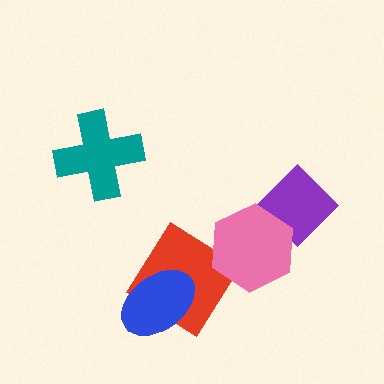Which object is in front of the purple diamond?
The pink hexagon is in front of the purple diamond.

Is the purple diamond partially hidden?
Yes, it is partially covered by another shape.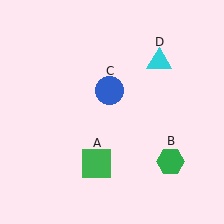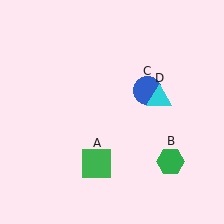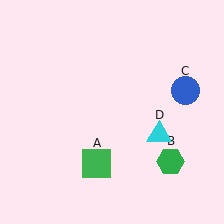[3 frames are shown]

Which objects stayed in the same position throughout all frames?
Green square (object A) and green hexagon (object B) remained stationary.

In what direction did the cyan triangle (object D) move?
The cyan triangle (object D) moved down.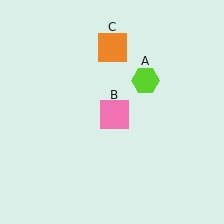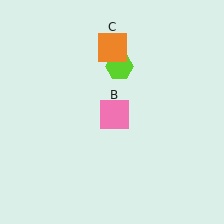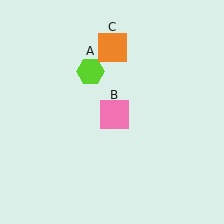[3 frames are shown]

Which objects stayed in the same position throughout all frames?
Pink square (object B) and orange square (object C) remained stationary.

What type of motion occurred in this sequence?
The lime hexagon (object A) rotated counterclockwise around the center of the scene.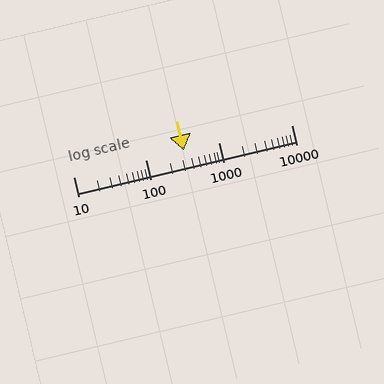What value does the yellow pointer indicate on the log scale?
The pointer indicates approximately 330.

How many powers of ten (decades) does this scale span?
The scale spans 3 decades, from 10 to 10000.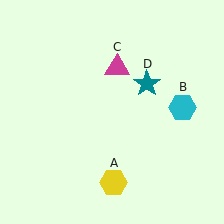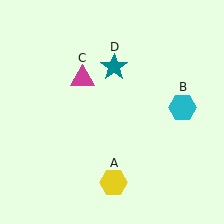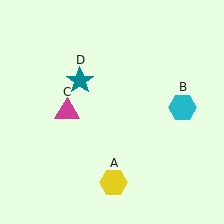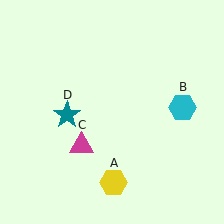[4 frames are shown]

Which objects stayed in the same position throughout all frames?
Yellow hexagon (object A) and cyan hexagon (object B) remained stationary.